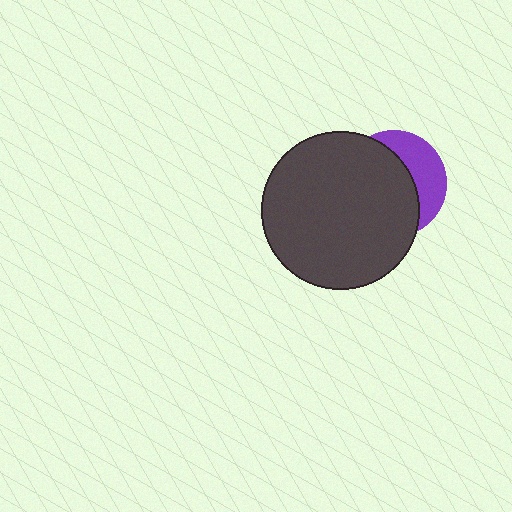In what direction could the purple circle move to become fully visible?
The purple circle could move right. That would shift it out from behind the dark gray circle entirely.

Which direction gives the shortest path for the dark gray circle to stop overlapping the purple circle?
Moving left gives the shortest separation.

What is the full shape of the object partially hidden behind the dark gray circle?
The partially hidden object is a purple circle.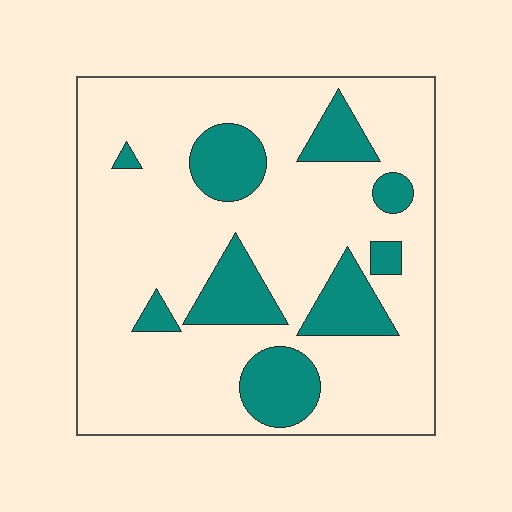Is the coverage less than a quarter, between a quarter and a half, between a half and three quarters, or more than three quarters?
Less than a quarter.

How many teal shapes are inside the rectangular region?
9.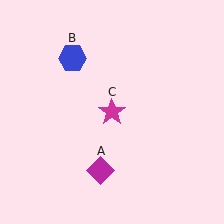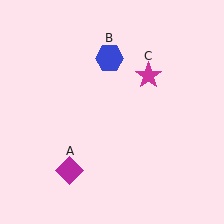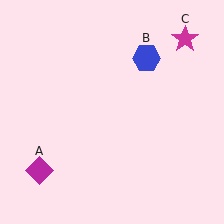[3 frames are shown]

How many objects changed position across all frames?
3 objects changed position: magenta diamond (object A), blue hexagon (object B), magenta star (object C).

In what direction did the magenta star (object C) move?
The magenta star (object C) moved up and to the right.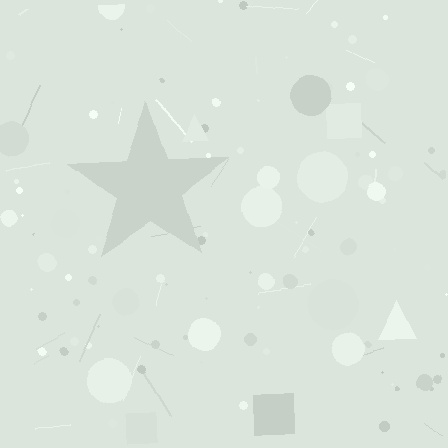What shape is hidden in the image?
A star is hidden in the image.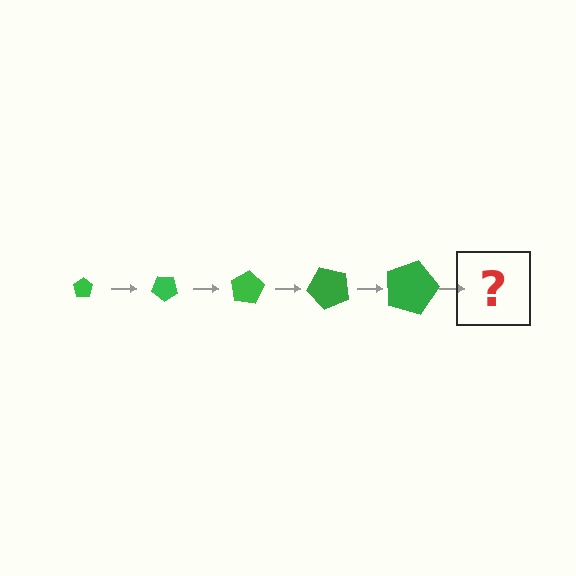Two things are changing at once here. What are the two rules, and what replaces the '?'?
The two rules are that the pentagon grows larger each step and it rotates 40 degrees each step. The '?' should be a pentagon, larger than the previous one and rotated 200 degrees from the start.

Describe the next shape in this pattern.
It should be a pentagon, larger than the previous one and rotated 200 degrees from the start.